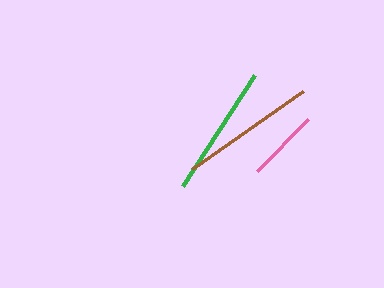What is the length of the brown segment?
The brown segment is approximately 135 pixels long.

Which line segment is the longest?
The brown line is the longest at approximately 135 pixels.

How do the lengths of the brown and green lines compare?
The brown and green lines are approximately the same length.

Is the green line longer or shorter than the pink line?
The green line is longer than the pink line.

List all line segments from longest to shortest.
From longest to shortest: brown, green, pink.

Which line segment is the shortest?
The pink line is the shortest at approximately 73 pixels.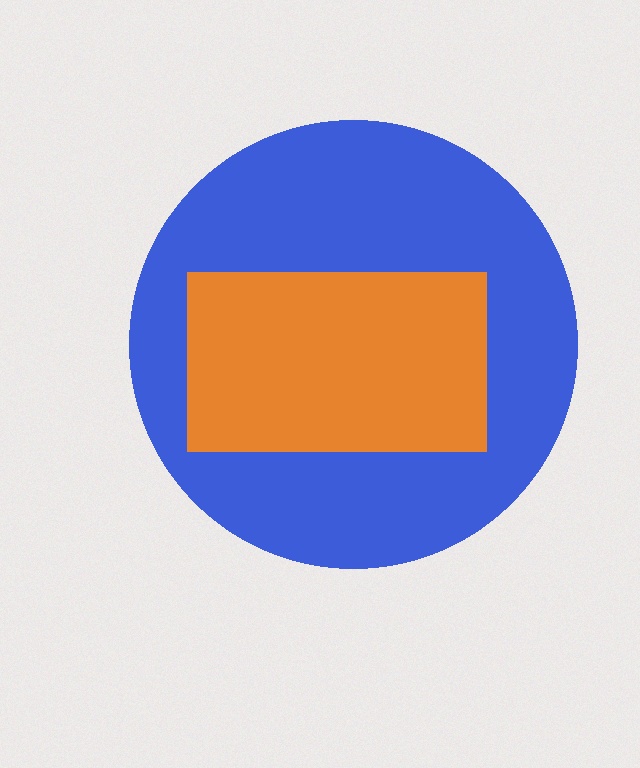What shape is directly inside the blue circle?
The orange rectangle.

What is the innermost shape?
The orange rectangle.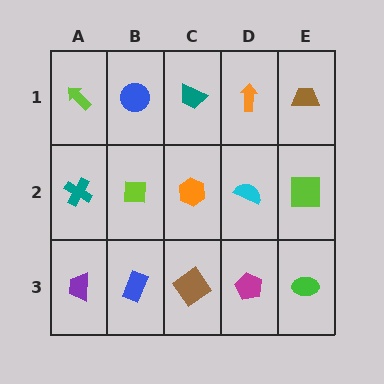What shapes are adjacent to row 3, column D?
A cyan semicircle (row 2, column D), a brown diamond (row 3, column C), a green ellipse (row 3, column E).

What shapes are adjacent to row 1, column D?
A cyan semicircle (row 2, column D), a teal trapezoid (row 1, column C), a brown trapezoid (row 1, column E).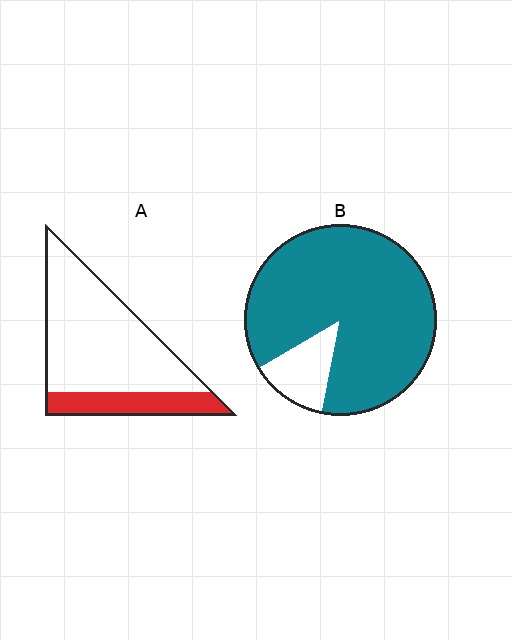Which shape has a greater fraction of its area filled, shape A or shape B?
Shape B.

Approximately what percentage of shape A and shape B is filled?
A is approximately 25% and B is approximately 85%.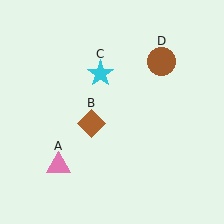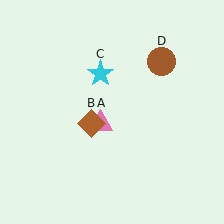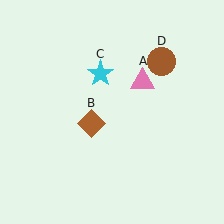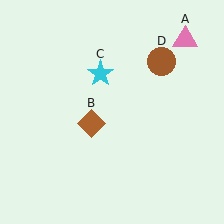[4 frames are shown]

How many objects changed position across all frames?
1 object changed position: pink triangle (object A).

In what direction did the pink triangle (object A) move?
The pink triangle (object A) moved up and to the right.